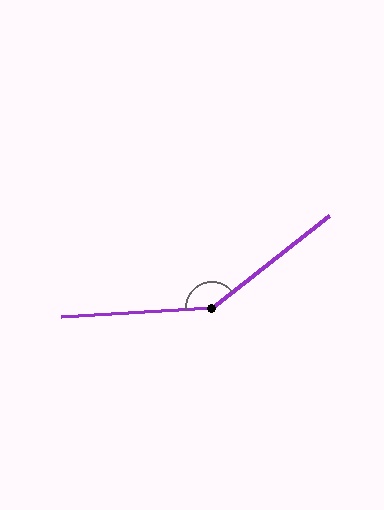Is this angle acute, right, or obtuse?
It is obtuse.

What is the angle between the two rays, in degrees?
Approximately 145 degrees.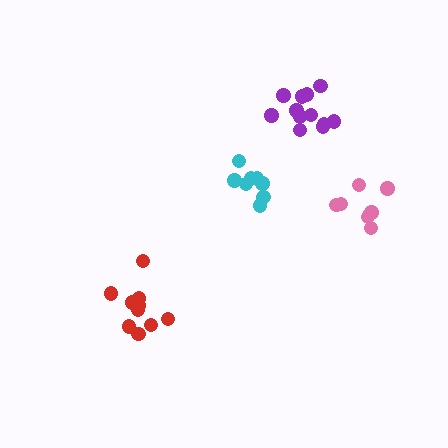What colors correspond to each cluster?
The clusters are colored: red, pink, cyan, purple.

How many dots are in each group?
Group 1: 11 dots, Group 2: 8 dots, Group 3: 8 dots, Group 4: 12 dots (39 total).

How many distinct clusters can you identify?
There are 4 distinct clusters.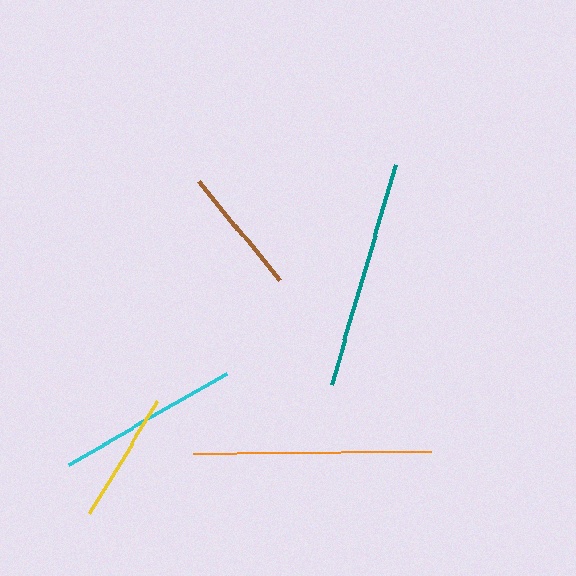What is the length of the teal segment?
The teal segment is approximately 229 pixels long.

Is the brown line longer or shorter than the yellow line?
The yellow line is longer than the brown line.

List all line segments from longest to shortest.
From longest to shortest: orange, teal, cyan, yellow, brown.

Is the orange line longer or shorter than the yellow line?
The orange line is longer than the yellow line.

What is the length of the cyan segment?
The cyan segment is approximately 182 pixels long.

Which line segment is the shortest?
The brown line is the shortest at approximately 128 pixels.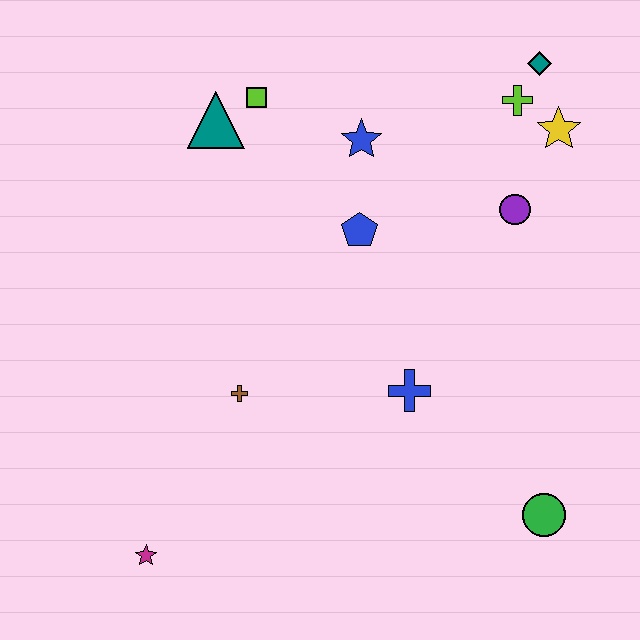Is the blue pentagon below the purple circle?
Yes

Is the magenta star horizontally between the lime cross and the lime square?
No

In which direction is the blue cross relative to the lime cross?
The blue cross is below the lime cross.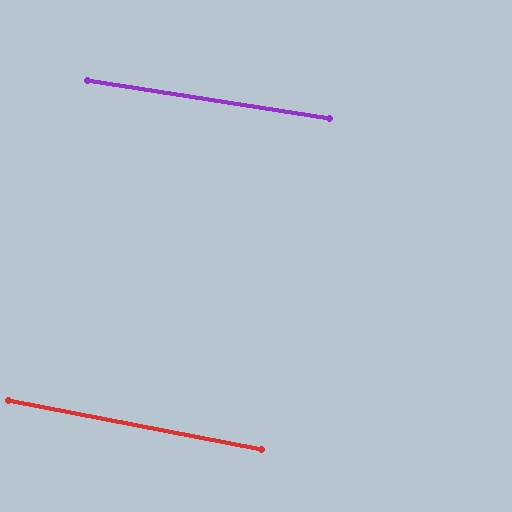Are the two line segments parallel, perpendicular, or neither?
Parallel — their directions differ by only 1.9°.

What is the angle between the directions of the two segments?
Approximately 2 degrees.